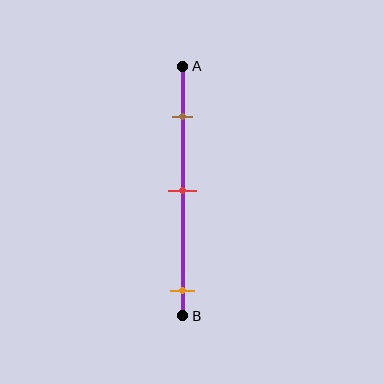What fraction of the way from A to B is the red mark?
The red mark is approximately 50% (0.5) of the way from A to B.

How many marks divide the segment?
There are 3 marks dividing the segment.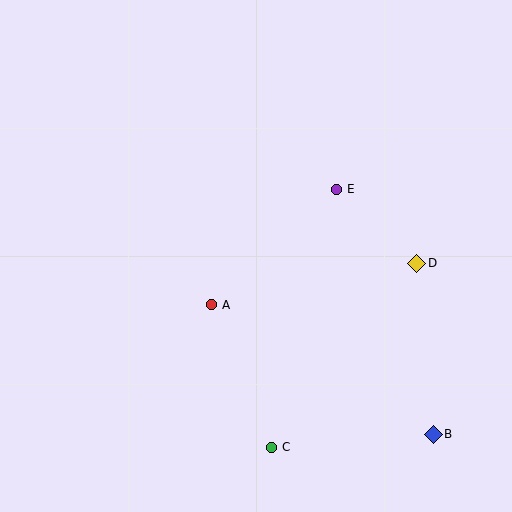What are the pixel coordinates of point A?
Point A is at (211, 305).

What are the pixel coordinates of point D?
Point D is at (417, 263).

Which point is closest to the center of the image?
Point A at (211, 305) is closest to the center.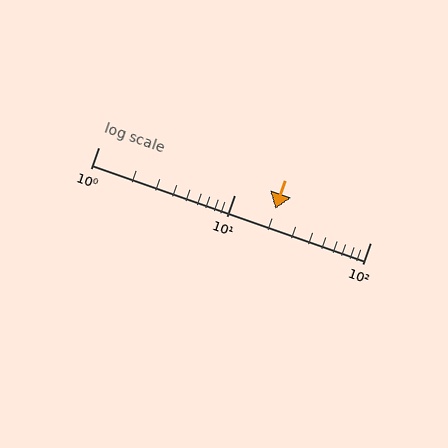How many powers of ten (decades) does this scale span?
The scale spans 2 decades, from 1 to 100.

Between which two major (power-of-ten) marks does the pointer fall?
The pointer is between 10 and 100.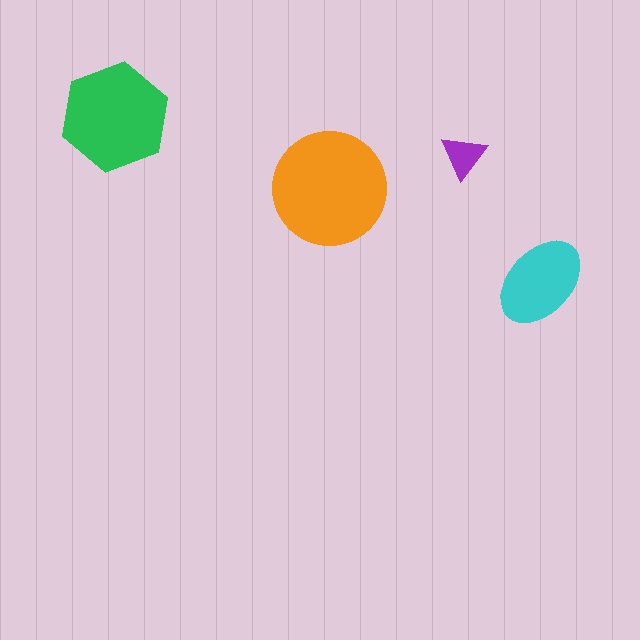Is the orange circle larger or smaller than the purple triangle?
Larger.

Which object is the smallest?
The purple triangle.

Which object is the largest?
The orange circle.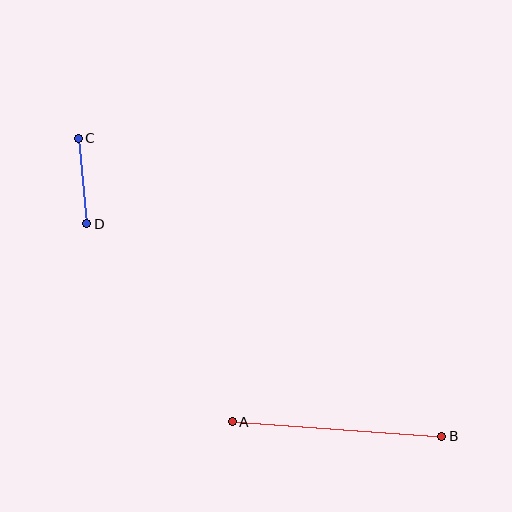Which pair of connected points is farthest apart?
Points A and B are farthest apart.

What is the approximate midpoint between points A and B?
The midpoint is at approximately (337, 429) pixels.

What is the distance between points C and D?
The distance is approximately 86 pixels.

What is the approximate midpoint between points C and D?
The midpoint is at approximately (83, 181) pixels.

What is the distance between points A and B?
The distance is approximately 210 pixels.